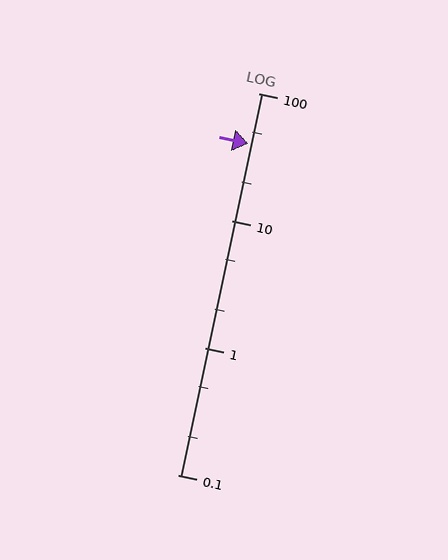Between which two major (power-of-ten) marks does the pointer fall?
The pointer is between 10 and 100.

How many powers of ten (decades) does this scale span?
The scale spans 3 decades, from 0.1 to 100.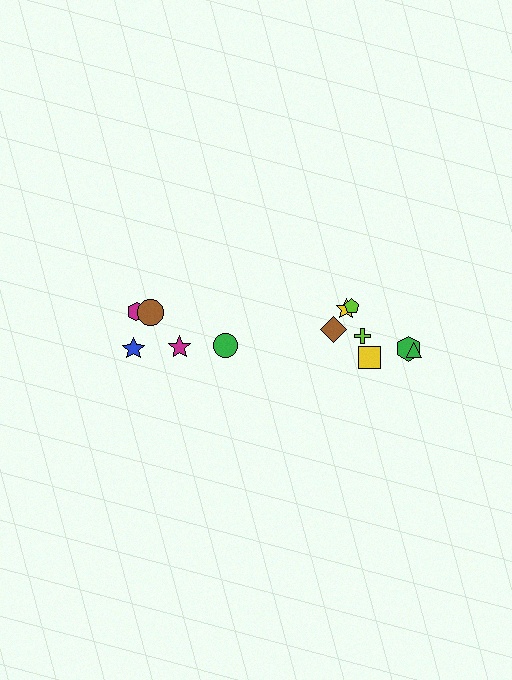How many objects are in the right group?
There are 7 objects.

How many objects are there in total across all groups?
There are 12 objects.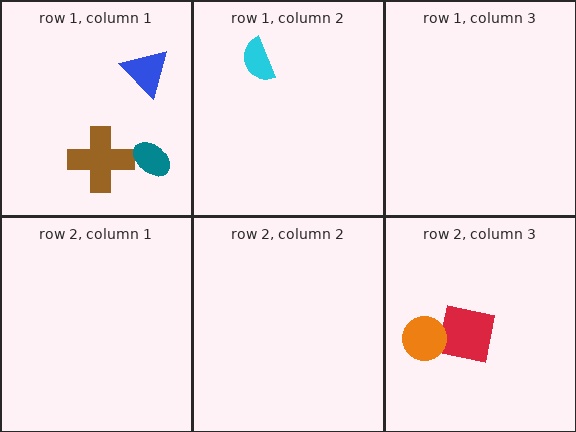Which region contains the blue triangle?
The row 1, column 1 region.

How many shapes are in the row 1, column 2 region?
1.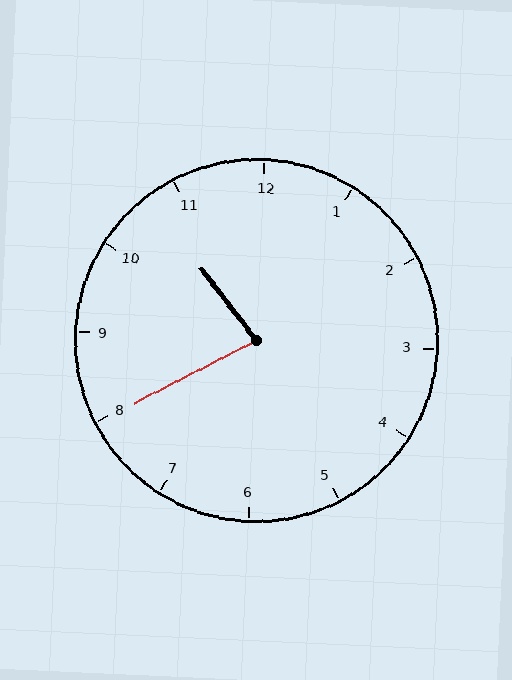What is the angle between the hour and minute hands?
Approximately 80 degrees.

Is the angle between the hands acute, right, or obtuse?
It is acute.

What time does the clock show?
10:40.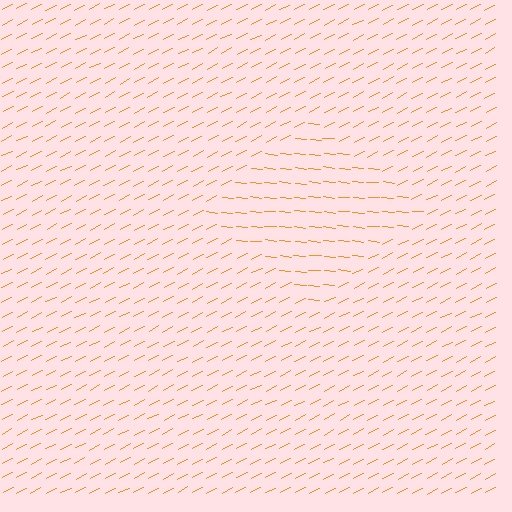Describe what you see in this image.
The image is filled with small orange line segments. A diamond region in the image has lines oriented differently from the surrounding lines, creating a visible texture boundary.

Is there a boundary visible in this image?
Yes, there is a texture boundary formed by a change in line orientation.